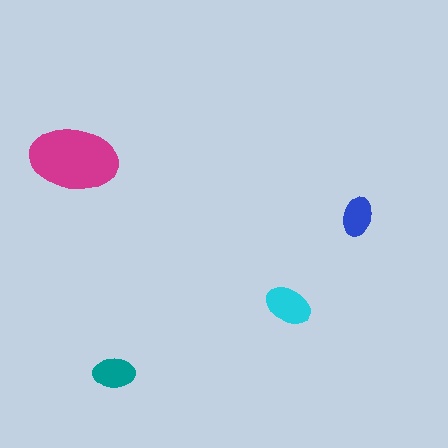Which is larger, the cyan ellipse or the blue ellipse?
The cyan one.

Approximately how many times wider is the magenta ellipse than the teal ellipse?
About 2 times wider.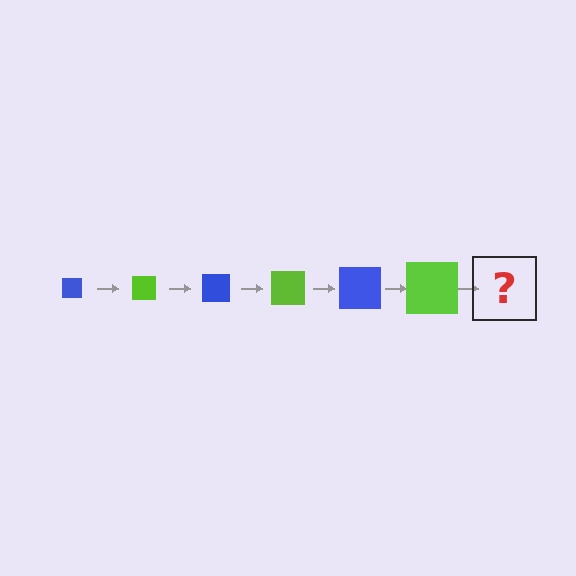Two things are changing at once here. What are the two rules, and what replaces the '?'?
The two rules are that the square grows larger each step and the color cycles through blue and lime. The '?' should be a blue square, larger than the previous one.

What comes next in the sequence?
The next element should be a blue square, larger than the previous one.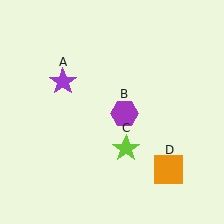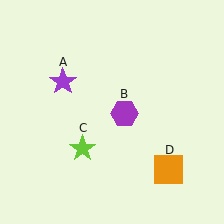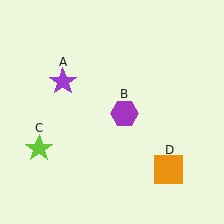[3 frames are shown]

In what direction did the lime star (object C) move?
The lime star (object C) moved left.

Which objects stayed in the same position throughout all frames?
Purple star (object A) and purple hexagon (object B) and orange square (object D) remained stationary.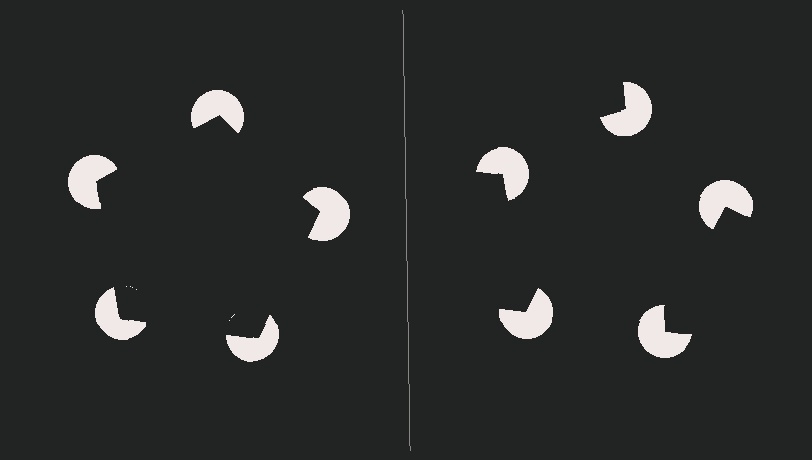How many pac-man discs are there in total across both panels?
10 — 5 on each side.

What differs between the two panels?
The pac-man discs are positioned identically on both sides; only the wedge orientations differ. On the left they align to a pentagon; on the right they are misaligned.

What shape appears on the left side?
An illusory pentagon.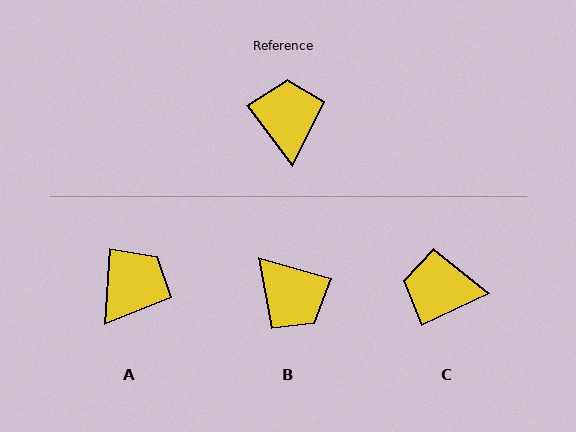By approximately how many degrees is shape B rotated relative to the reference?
Approximately 143 degrees clockwise.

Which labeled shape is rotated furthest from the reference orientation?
B, about 143 degrees away.